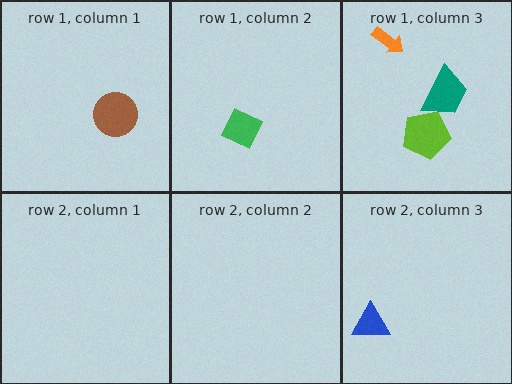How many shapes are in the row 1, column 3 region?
3.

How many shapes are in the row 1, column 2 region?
1.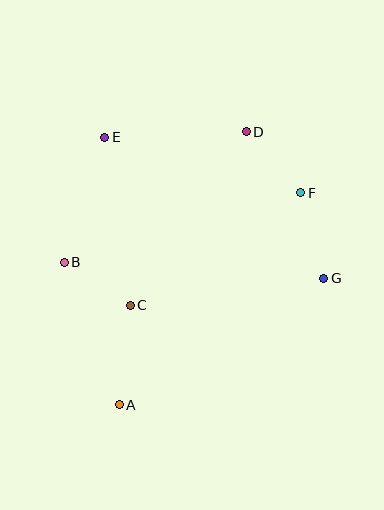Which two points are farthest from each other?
Points A and D are farthest from each other.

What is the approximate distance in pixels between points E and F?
The distance between E and F is approximately 204 pixels.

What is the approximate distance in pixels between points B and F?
The distance between B and F is approximately 246 pixels.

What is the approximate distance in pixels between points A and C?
The distance between A and C is approximately 100 pixels.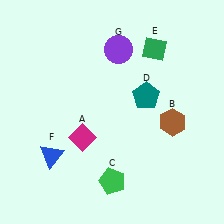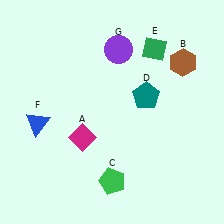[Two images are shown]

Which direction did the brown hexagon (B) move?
The brown hexagon (B) moved up.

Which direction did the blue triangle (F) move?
The blue triangle (F) moved up.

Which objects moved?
The objects that moved are: the brown hexagon (B), the blue triangle (F).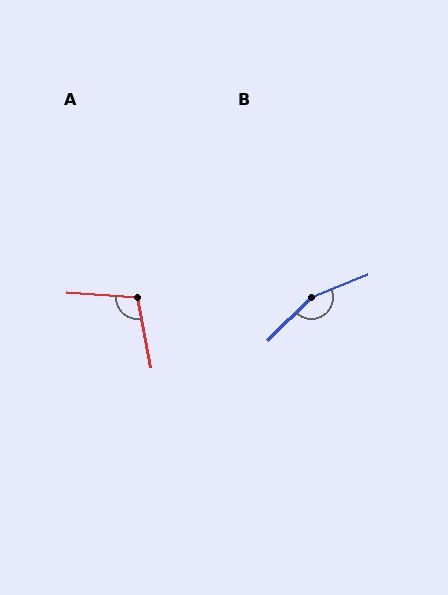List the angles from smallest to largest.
A (104°), B (158°).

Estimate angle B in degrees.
Approximately 158 degrees.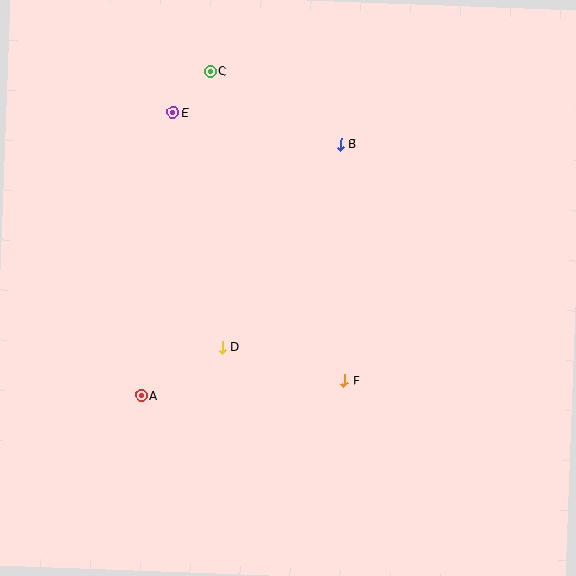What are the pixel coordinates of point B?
Point B is at (341, 144).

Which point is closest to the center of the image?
Point D at (222, 347) is closest to the center.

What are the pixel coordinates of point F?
Point F is at (345, 381).